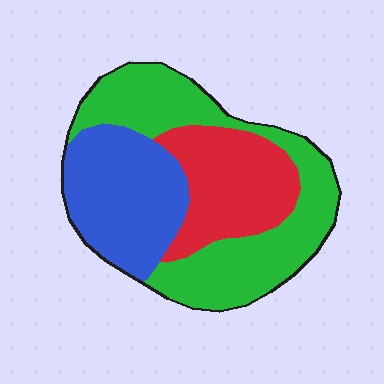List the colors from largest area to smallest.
From largest to smallest: green, blue, red.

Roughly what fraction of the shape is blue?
Blue covers about 30% of the shape.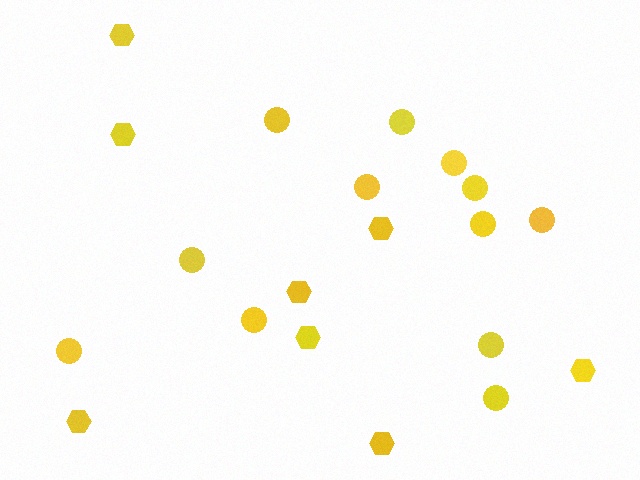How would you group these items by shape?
There are 2 groups: one group of hexagons (8) and one group of circles (12).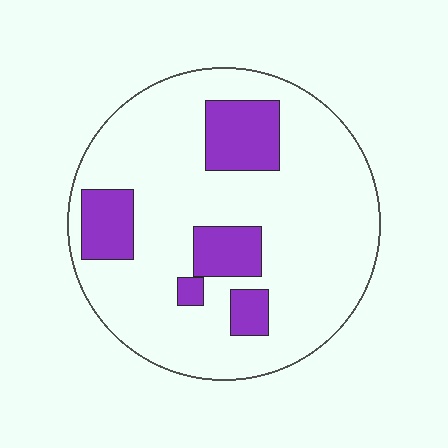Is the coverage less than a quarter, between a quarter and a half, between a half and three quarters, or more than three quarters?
Less than a quarter.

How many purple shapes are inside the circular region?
5.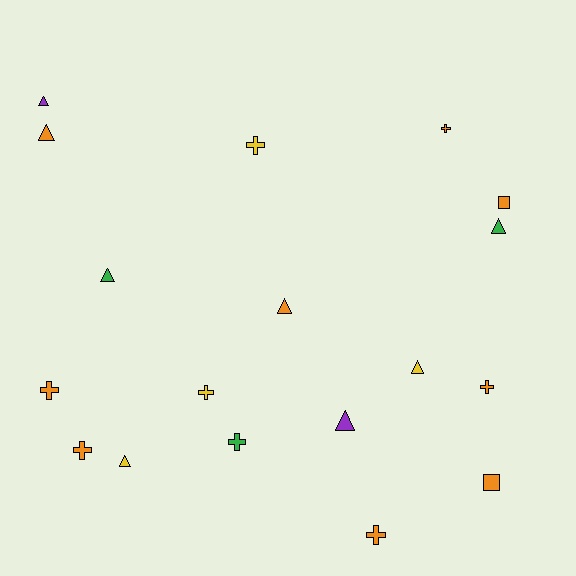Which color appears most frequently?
Orange, with 9 objects.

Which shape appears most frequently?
Triangle, with 8 objects.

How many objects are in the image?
There are 18 objects.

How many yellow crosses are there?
There are 2 yellow crosses.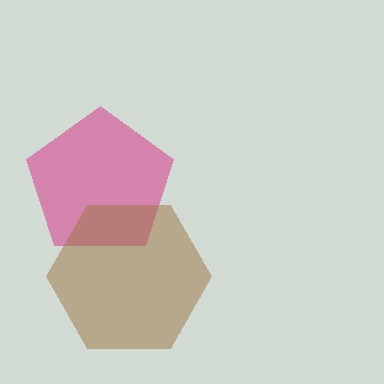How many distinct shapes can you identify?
There are 2 distinct shapes: a magenta pentagon, a brown hexagon.